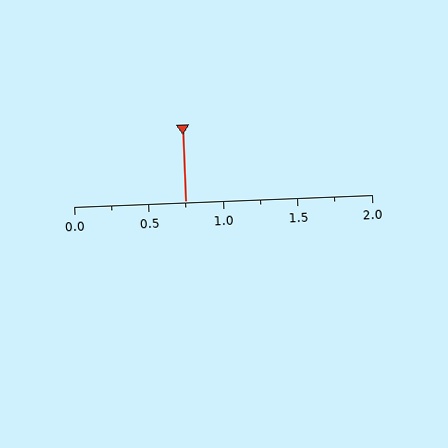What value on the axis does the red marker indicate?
The marker indicates approximately 0.75.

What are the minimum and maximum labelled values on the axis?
The axis runs from 0.0 to 2.0.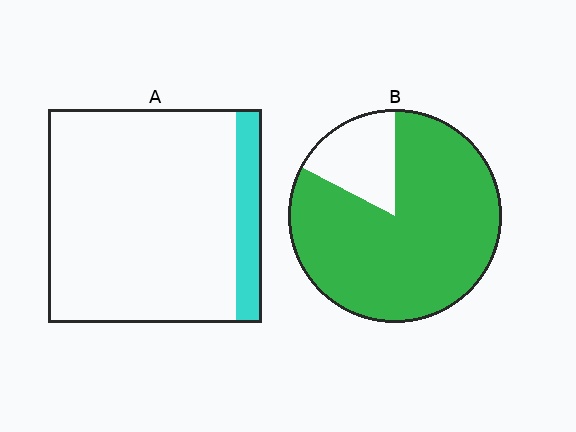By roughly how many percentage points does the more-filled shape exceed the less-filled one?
By roughly 70 percentage points (B over A).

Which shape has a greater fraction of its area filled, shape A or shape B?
Shape B.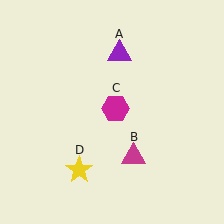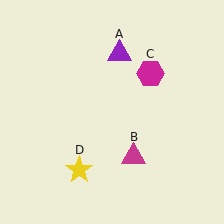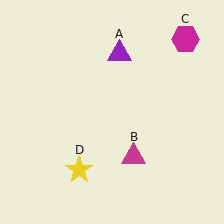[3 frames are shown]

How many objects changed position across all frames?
1 object changed position: magenta hexagon (object C).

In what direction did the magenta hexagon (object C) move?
The magenta hexagon (object C) moved up and to the right.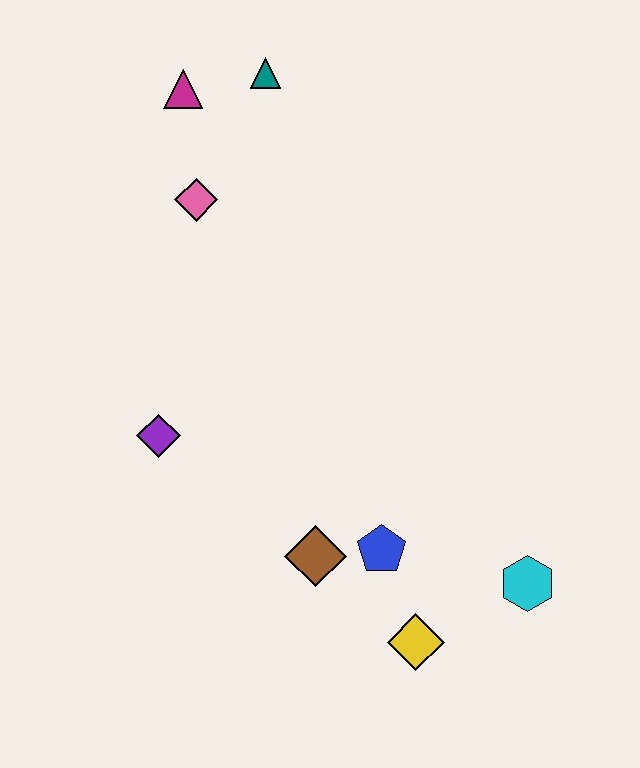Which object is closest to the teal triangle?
The magenta triangle is closest to the teal triangle.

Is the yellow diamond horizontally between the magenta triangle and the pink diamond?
No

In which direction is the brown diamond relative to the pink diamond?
The brown diamond is below the pink diamond.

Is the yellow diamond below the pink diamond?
Yes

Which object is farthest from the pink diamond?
The cyan hexagon is farthest from the pink diamond.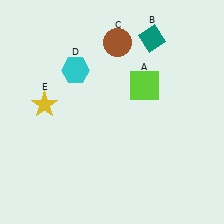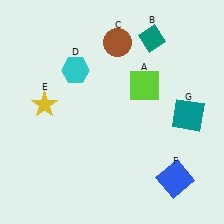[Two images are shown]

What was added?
A blue square (F), a teal square (G) were added in Image 2.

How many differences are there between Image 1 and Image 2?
There are 2 differences between the two images.